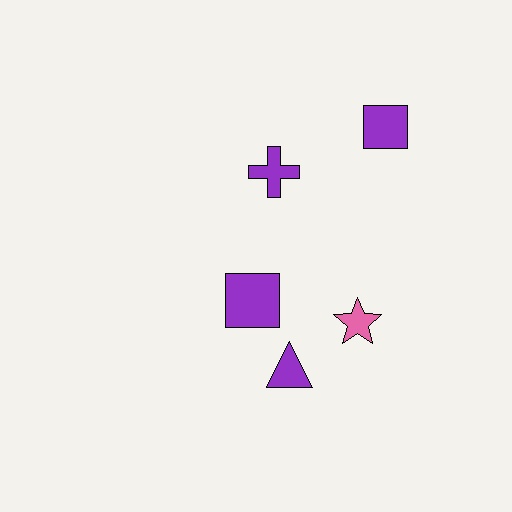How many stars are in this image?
There is 1 star.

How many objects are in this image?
There are 5 objects.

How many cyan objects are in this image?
There are no cyan objects.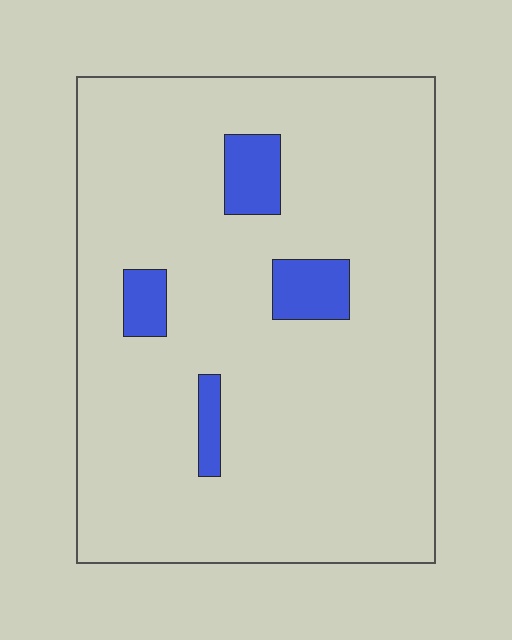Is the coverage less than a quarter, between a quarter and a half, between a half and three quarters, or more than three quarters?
Less than a quarter.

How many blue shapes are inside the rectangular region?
4.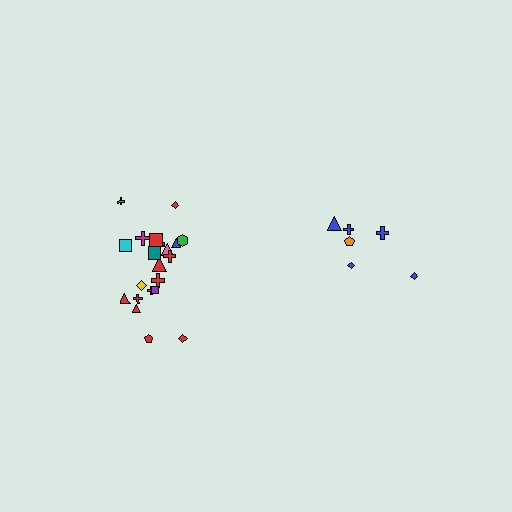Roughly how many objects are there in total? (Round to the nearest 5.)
Roughly 30 objects in total.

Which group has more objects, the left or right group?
The left group.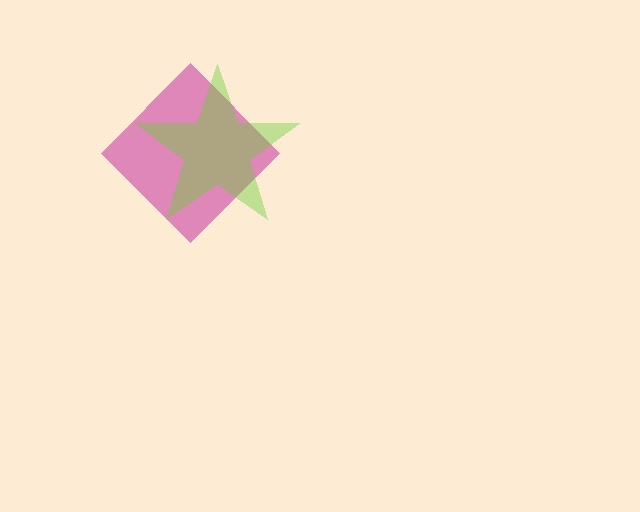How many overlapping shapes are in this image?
There are 2 overlapping shapes in the image.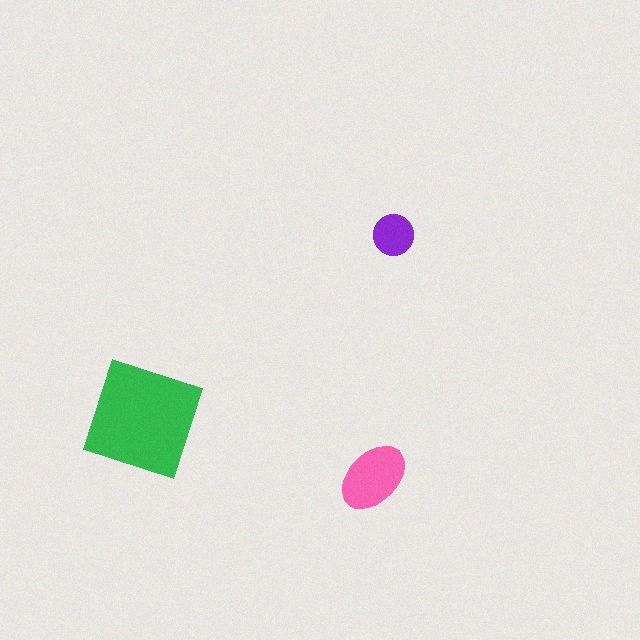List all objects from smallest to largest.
The purple circle, the pink ellipse, the green square.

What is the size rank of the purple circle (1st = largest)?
3rd.